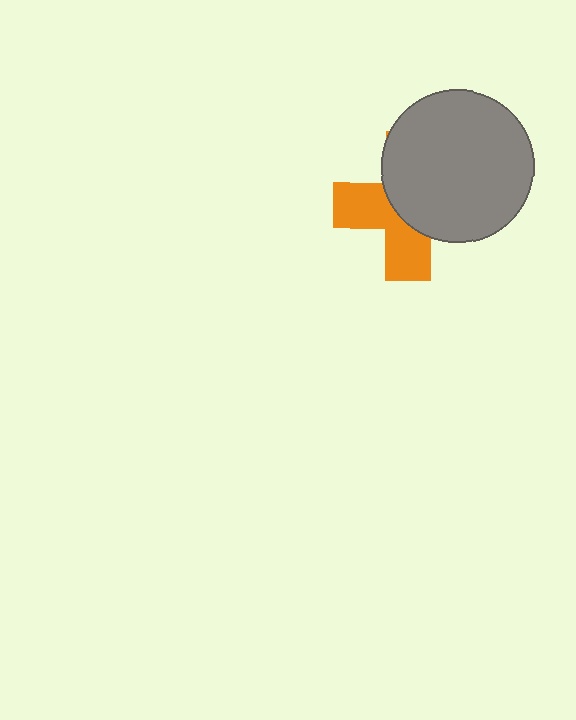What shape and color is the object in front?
The object in front is a gray circle.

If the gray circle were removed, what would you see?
You would see the complete orange cross.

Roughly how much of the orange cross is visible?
A small part of it is visible (roughly 44%).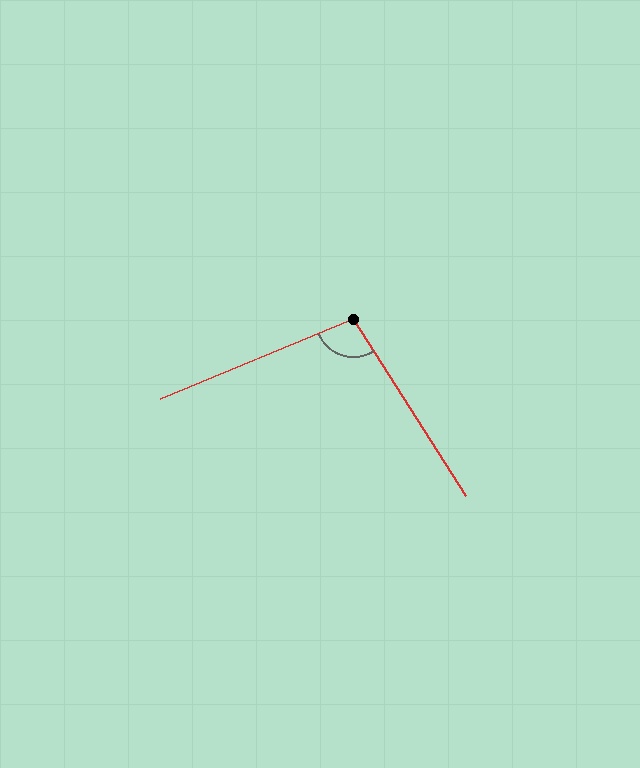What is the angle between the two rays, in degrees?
Approximately 100 degrees.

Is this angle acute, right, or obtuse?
It is obtuse.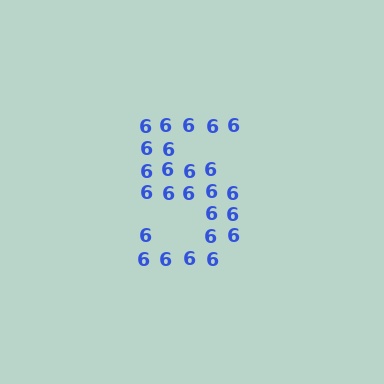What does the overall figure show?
The overall figure shows the digit 5.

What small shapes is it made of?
It is made of small digit 6's.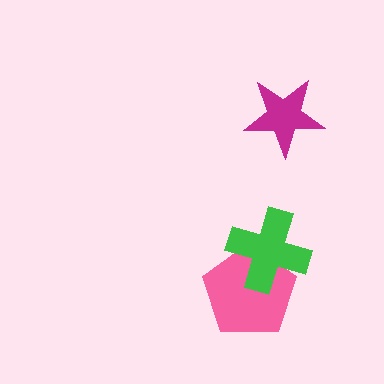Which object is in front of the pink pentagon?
The green cross is in front of the pink pentagon.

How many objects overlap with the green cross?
1 object overlaps with the green cross.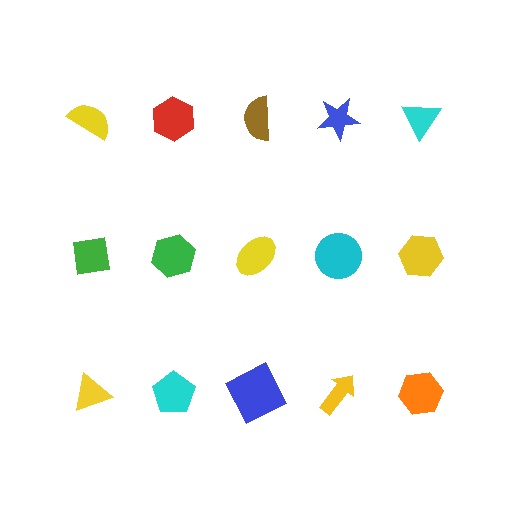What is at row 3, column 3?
A blue square.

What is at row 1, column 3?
A brown semicircle.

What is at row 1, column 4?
A blue star.